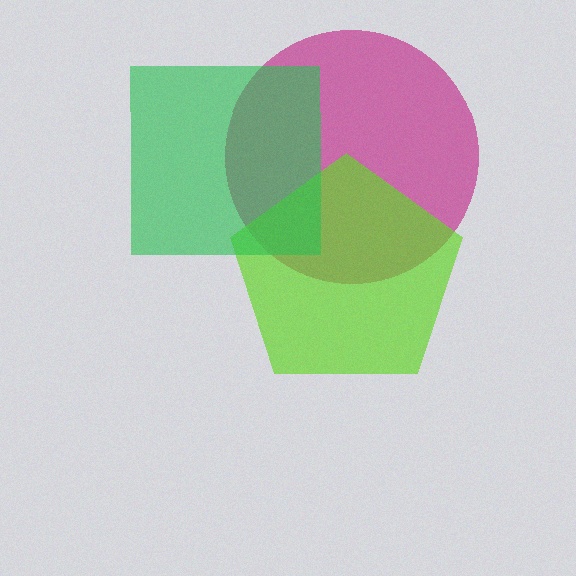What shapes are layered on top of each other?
The layered shapes are: a magenta circle, a lime pentagon, a green square.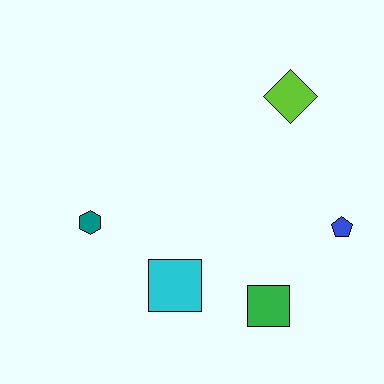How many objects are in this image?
There are 5 objects.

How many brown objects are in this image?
There are no brown objects.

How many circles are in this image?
There are no circles.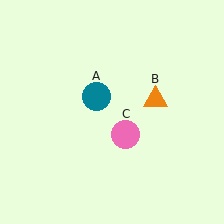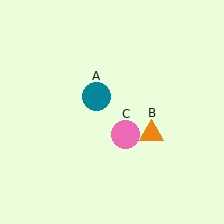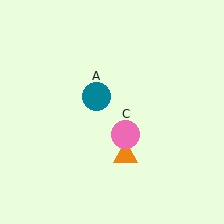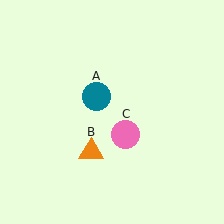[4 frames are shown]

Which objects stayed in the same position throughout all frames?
Teal circle (object A) and pink circle (object C) remained stationary.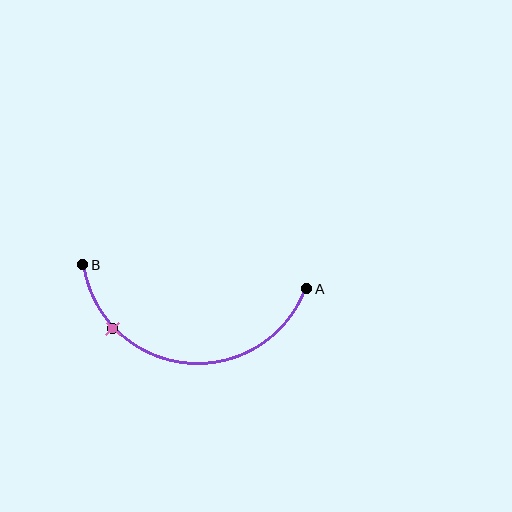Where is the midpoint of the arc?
The arc midpoint is the point on the curve farthest from the straight line joining A and B. It sits below that line.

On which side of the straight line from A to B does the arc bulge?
The arc bulges below the straight line connecting A and B.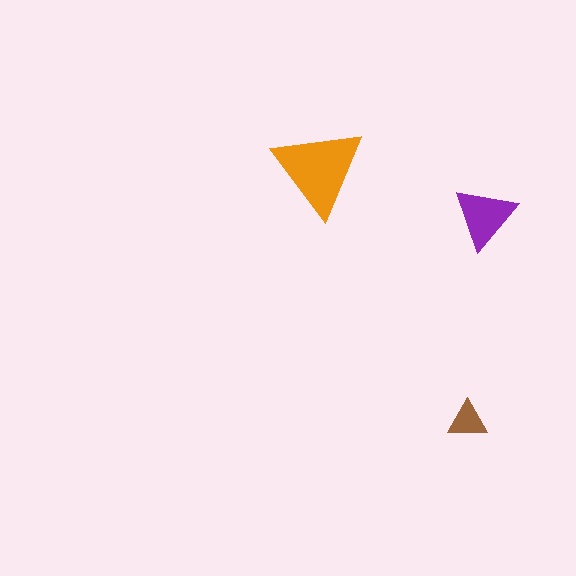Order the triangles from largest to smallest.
the orange one, the purple one, the brown one.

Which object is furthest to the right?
The purple triangle is rightmost.